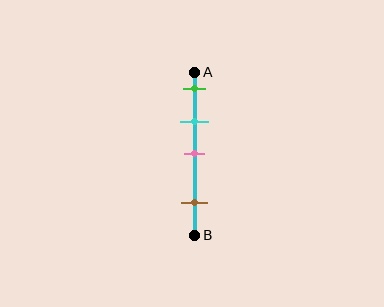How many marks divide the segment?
There are 4 marks dividing the segment.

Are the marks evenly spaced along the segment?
No, the marks are not evenly spaced.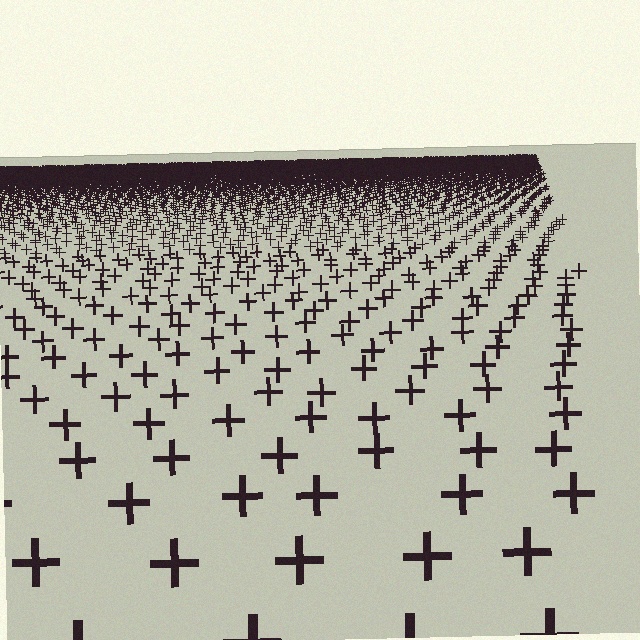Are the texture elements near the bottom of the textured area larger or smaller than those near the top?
Larger. Near the bottom, elements are closer to the viewer and appear at a bigger on-screen size.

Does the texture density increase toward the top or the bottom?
Density increases toward the top.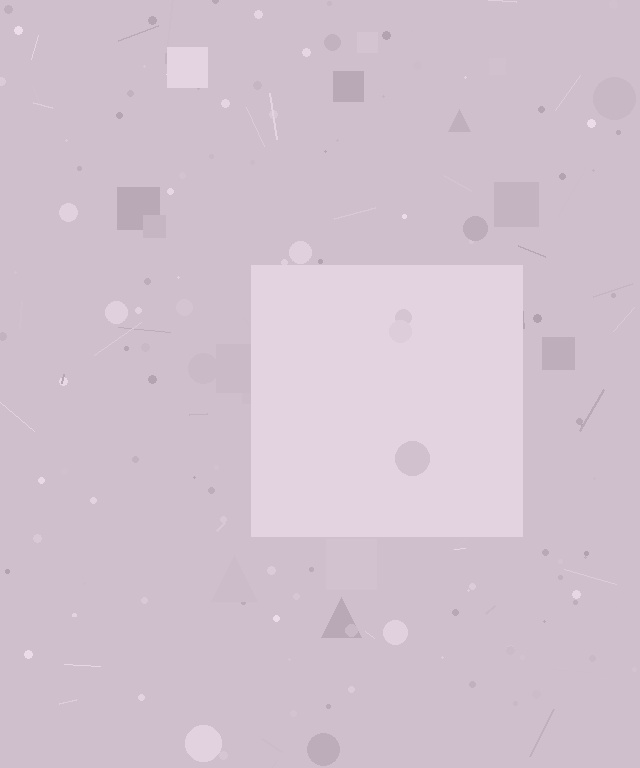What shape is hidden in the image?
A square is hidden in the image.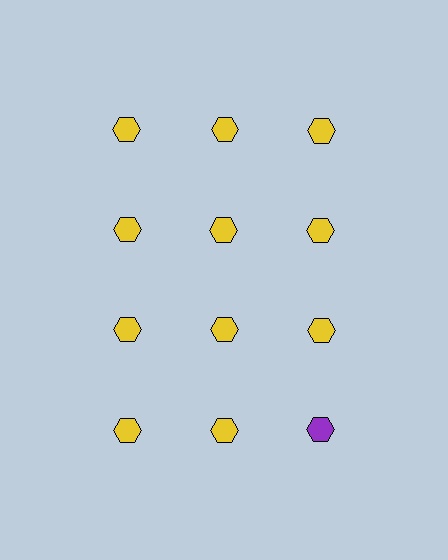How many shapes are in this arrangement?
There are 12 shapes arranged in a grid pattern.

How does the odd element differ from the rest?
It has a different color: purple instead of yellow.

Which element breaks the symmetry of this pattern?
The purple hexagon in the fourth row, center column breaks the symmetry. All other shapes are yellow hexagons.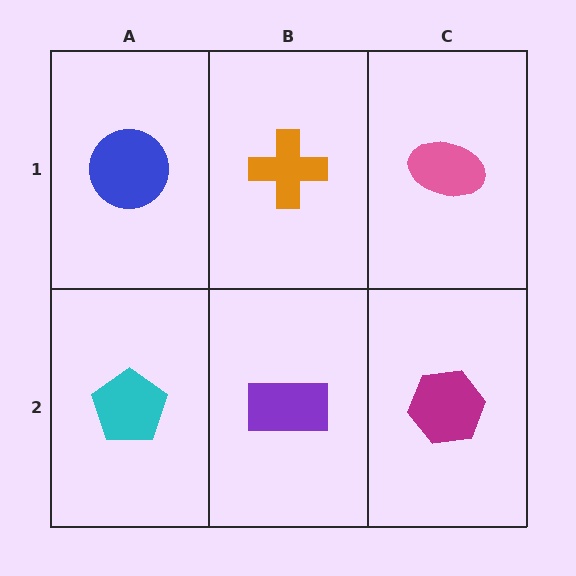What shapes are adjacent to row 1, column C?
A magenta hexagon (row 2, column C), an orange cross (row 1, column B).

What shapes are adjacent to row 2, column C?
A pink ellipse (row 1, column C), a purple rectangle (row 2, column B).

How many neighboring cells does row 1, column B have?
3.